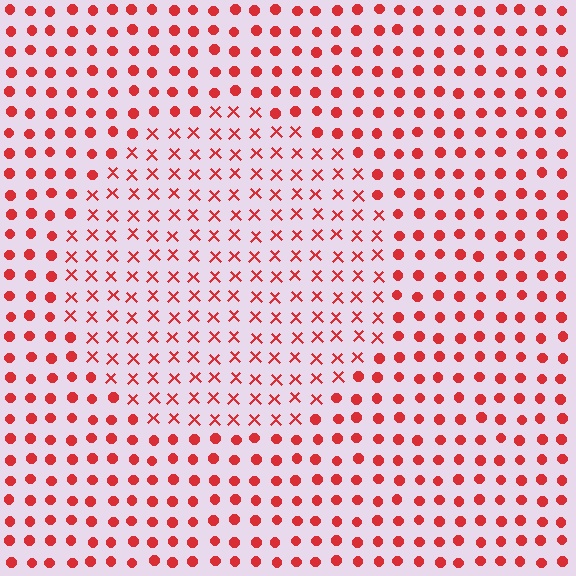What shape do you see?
I see a circle.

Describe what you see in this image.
The image is filled with small red elements arranged in a uniform grid. A circle-shaped region contains X marks, while the surrounding area contains circles. The boundary is defined purely by the change in element shape.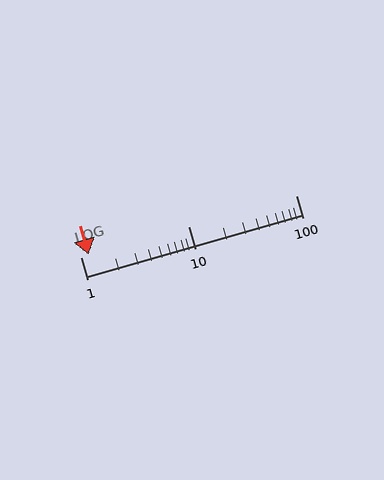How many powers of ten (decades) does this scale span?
The scale spans 2 decades, from 1 to 100.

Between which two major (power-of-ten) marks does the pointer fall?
The pointer is between 1 and 10.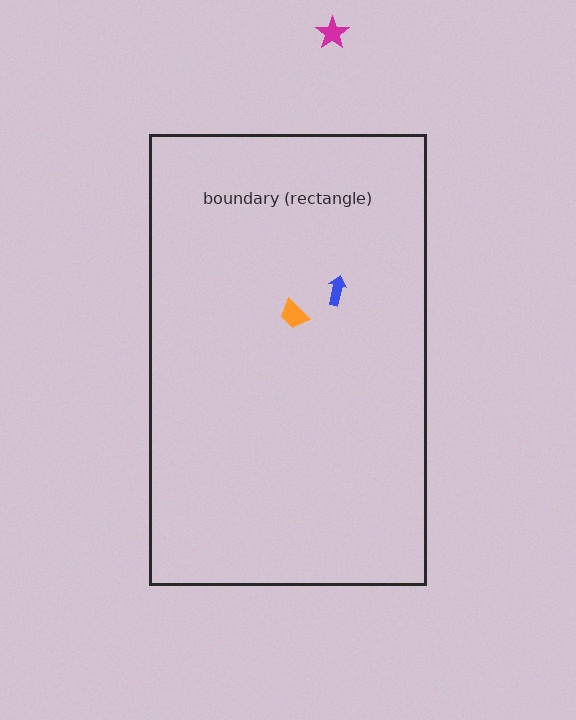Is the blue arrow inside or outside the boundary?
Inside.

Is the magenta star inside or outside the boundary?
Outside.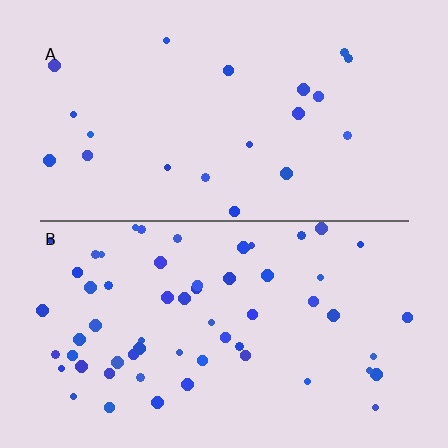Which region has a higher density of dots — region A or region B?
B (the bottom).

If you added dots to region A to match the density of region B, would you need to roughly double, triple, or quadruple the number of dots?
Approximately triple.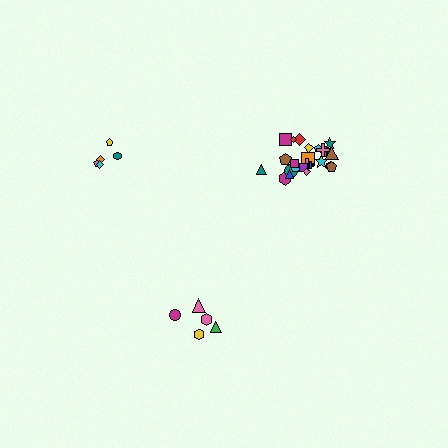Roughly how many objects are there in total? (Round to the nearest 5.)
Roughly 35 objects in total.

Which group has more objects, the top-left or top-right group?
The top-right group.